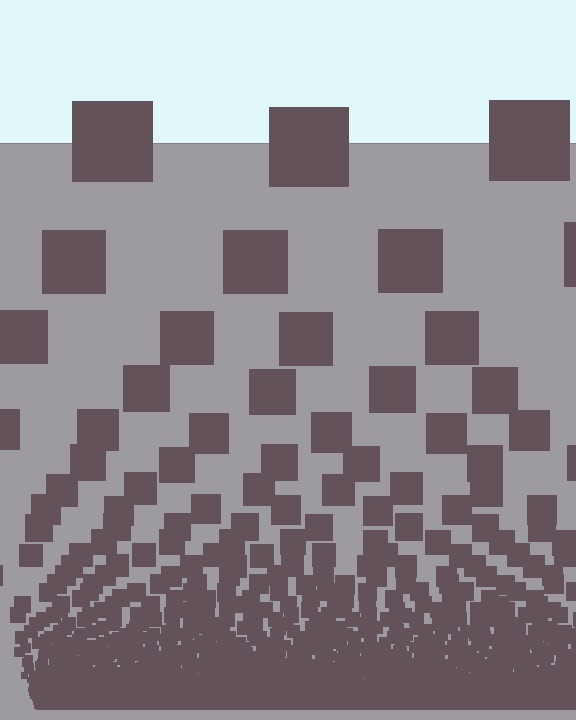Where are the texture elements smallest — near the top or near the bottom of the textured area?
Near the bottom.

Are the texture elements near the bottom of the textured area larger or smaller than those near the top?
Smaller. The gradient is inverted — elements near the bottom are smaller and denser.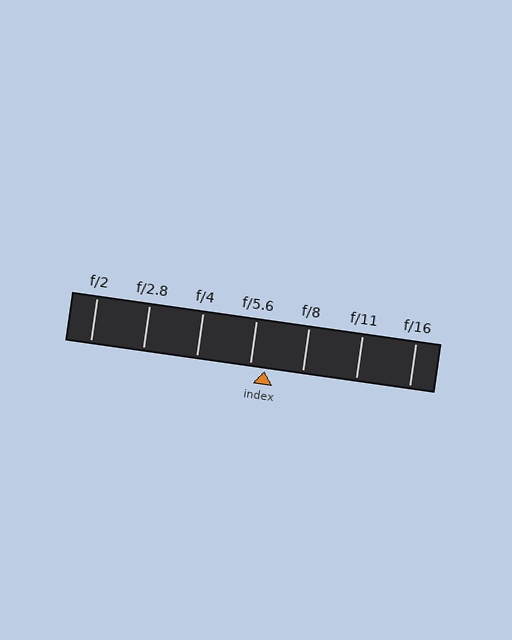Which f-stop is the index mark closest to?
The index mark is closest to f/5.6.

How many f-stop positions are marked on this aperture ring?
There are 7 f-stop positions marked.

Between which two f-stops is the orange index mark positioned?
The index mark is between f/5.6 and f/8.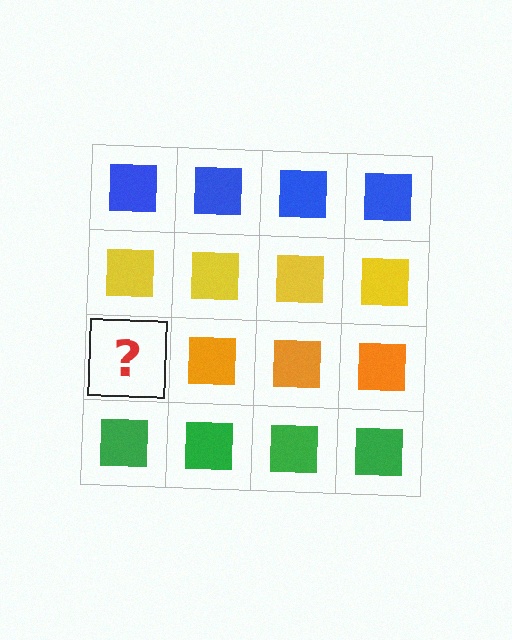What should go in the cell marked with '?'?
The missing cell should contain an orange square.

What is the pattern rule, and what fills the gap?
The rule is that each row has a consistent color. The gap should be filled with an orange square.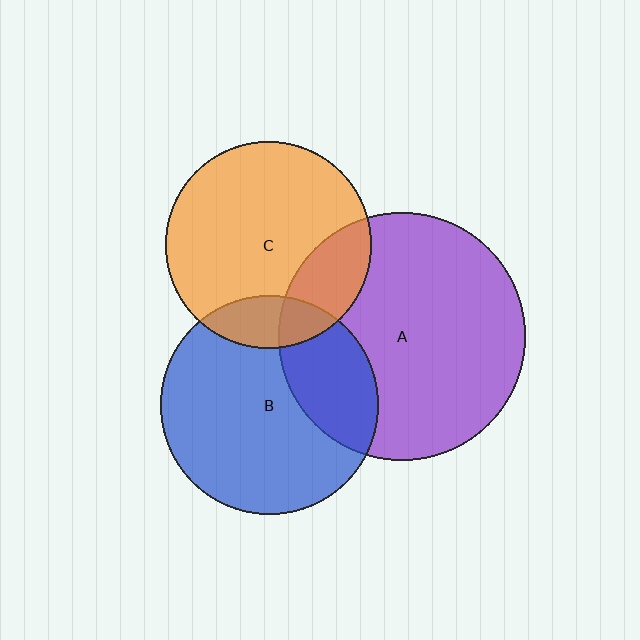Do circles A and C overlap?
Yes.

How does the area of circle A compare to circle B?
Approximately 1.3 times.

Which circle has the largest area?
Circle A (purple).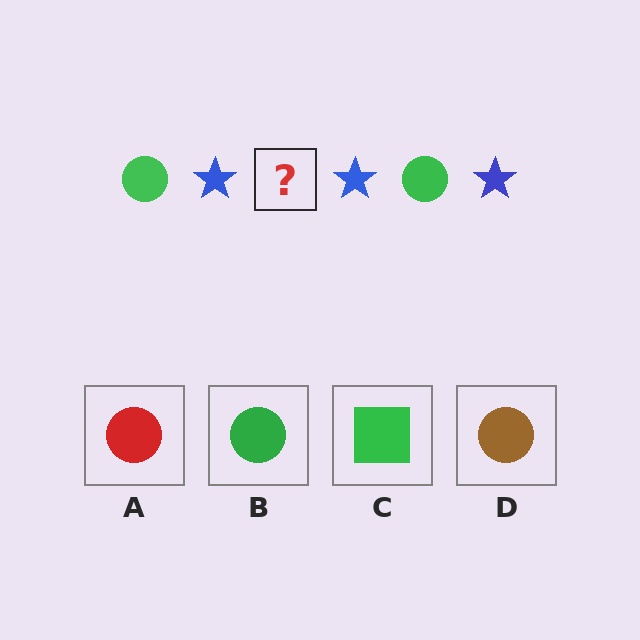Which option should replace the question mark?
Option B.